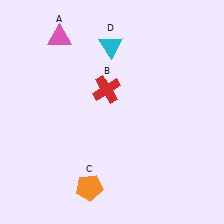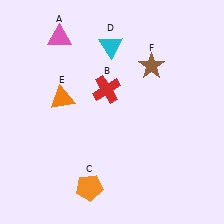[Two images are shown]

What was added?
An orange triangle (E), a brown star (F) were added in Image 2.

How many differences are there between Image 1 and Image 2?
There are 2 differences between the two images.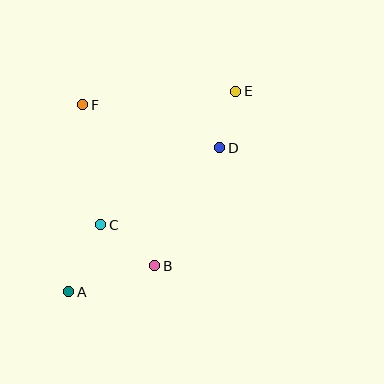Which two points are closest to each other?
Points D and E are closest to each other.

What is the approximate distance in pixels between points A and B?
The distance between A and B is approximately 90 pixels.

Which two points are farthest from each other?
Points A and E are farthest from each other.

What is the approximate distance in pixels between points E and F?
The distance between E and F is approximately 153 pixels.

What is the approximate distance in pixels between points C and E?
The distance between C and E is approximately 190 pixels.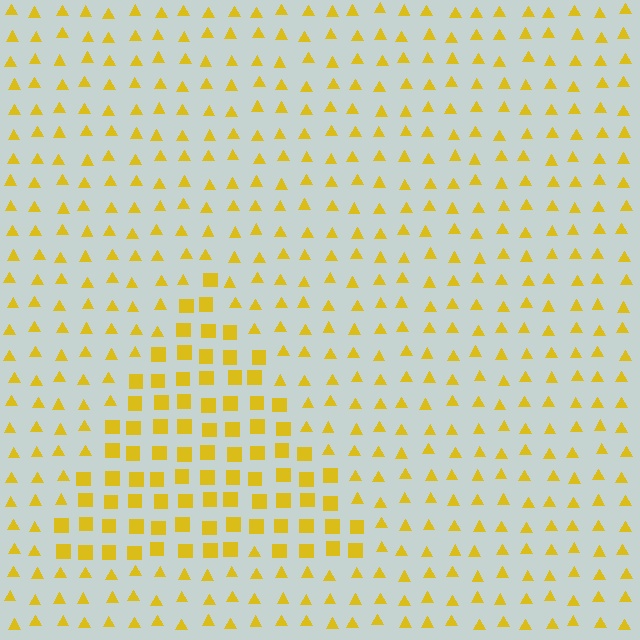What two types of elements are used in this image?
The image uses squares inside the triangle region and triangles outside it.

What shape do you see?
I see a triangle.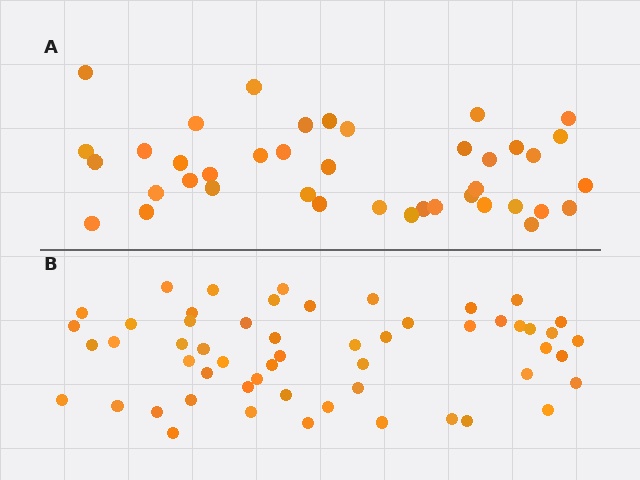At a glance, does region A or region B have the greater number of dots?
Region B (the bottom region) has more dots.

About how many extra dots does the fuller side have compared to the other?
Region B has approximately 15 more dots than region A.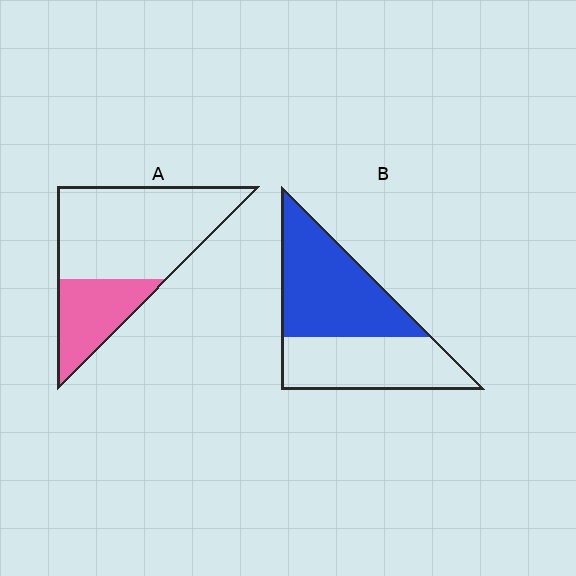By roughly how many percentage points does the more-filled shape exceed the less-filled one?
By roughly 25 percentage points (B over A).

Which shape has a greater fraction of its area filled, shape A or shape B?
Shape B.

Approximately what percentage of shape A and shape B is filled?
A is approximately 30% and B is approximately 55%.